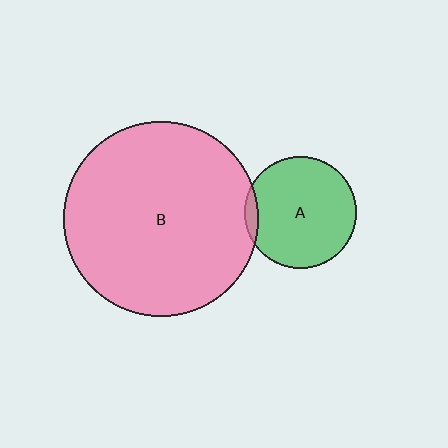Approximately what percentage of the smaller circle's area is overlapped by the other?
Approximately 5%.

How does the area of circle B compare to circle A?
Approximately 3.0 times.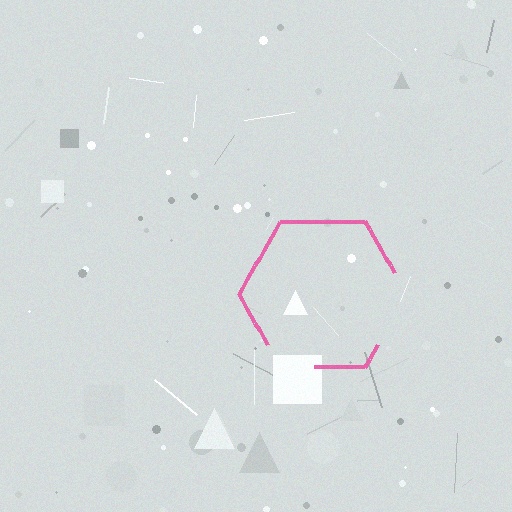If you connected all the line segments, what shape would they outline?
They would outline a hexagon.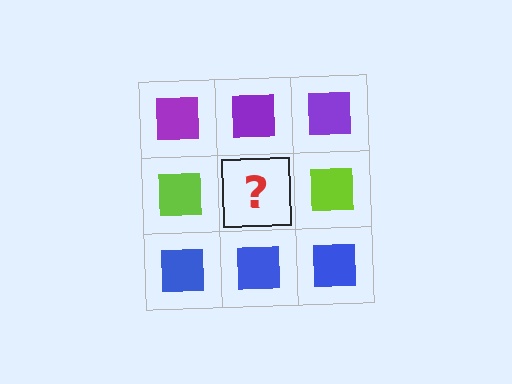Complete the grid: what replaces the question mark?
The question mark should be replaced with a lime square.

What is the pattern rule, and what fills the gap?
The rule is that each row has a consistent color. The gap should be filled with a lime square.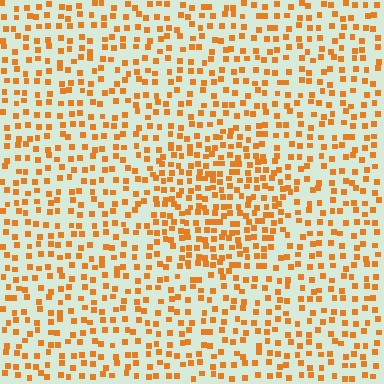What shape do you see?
I see a circle.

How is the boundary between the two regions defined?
The boundary is defined by a change in element density (approximately 1.7x ratio). All elements are the same color, size, and shape.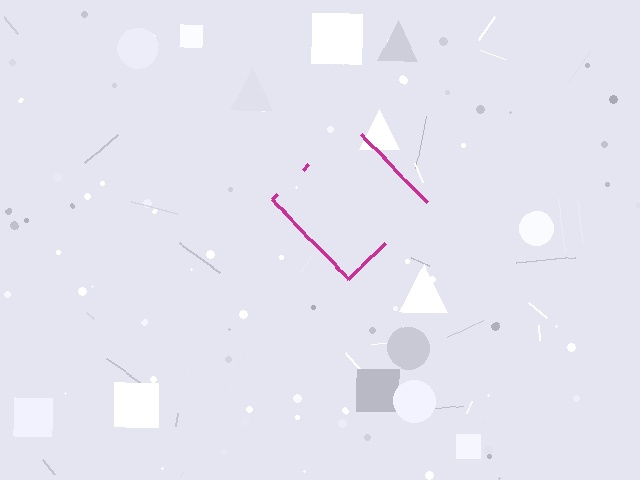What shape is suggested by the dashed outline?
The dashed outline suggests a diamond.